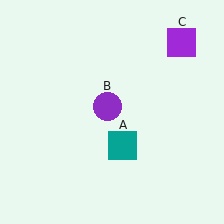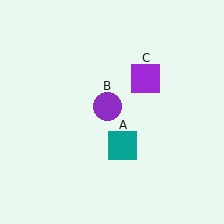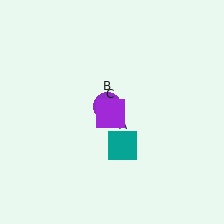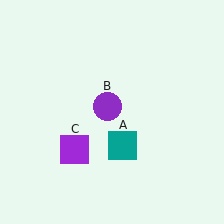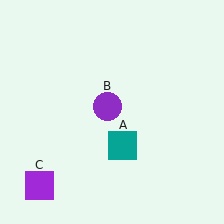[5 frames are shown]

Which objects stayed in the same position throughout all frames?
Teal square (object A) and purple circle (object B) remained stationary.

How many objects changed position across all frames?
1 object changed position: purple square (object C).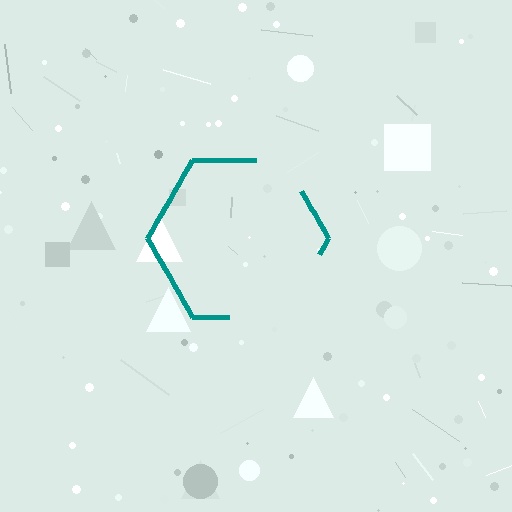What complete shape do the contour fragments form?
The contour fragments form a hexagon.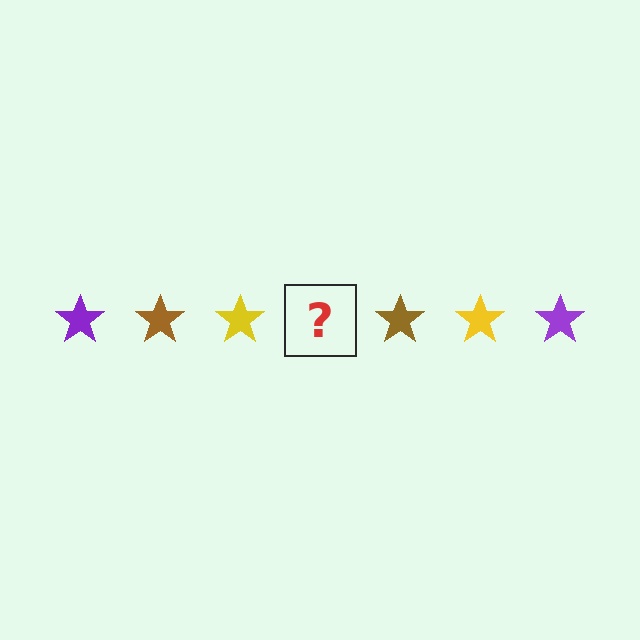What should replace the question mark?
The question mark should be replaced with a purple star.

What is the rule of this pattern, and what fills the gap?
The rule is that the pattern cycles through purple, brown, yellow stars. The gap should be filled with a purple star.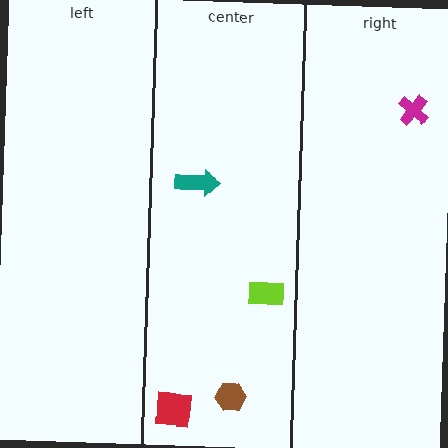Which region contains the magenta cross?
The right region.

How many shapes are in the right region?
1.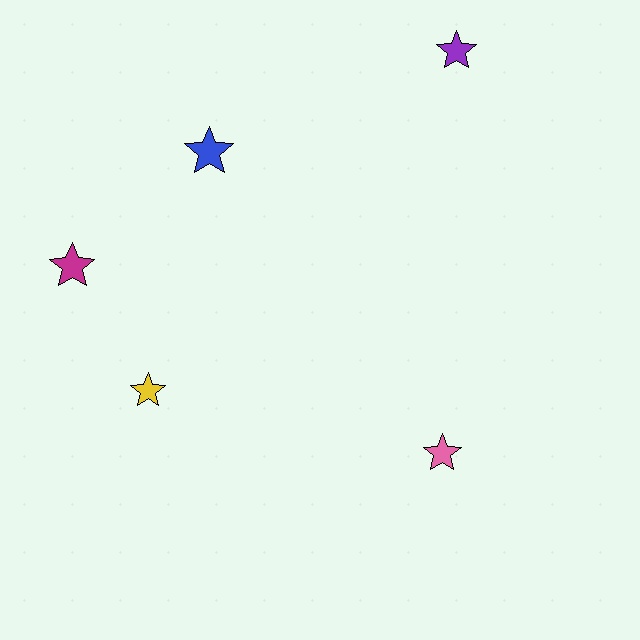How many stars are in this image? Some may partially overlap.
There are 5 stars.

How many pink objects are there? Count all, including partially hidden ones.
There is 1 pink object.